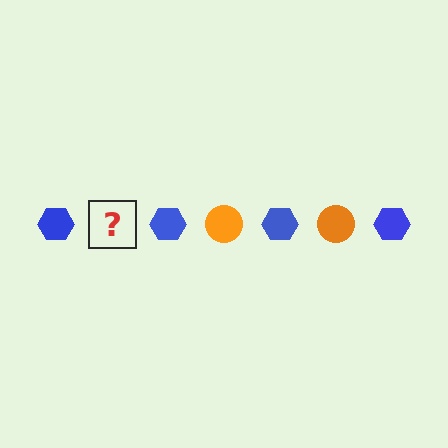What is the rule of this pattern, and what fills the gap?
The rule is that the pattern alternates between blue hexagon and orange circle. The gap should be filled with an orange circle.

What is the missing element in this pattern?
The missing element is an orange circle.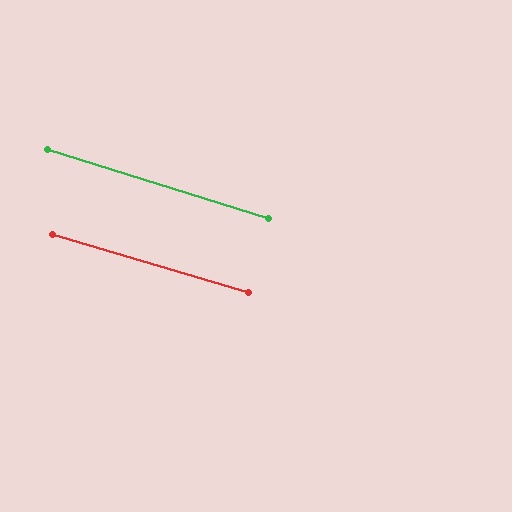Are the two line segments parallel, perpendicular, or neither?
Parallel — their directions differ by only 0.8°.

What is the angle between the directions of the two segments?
Approximately 1 degree.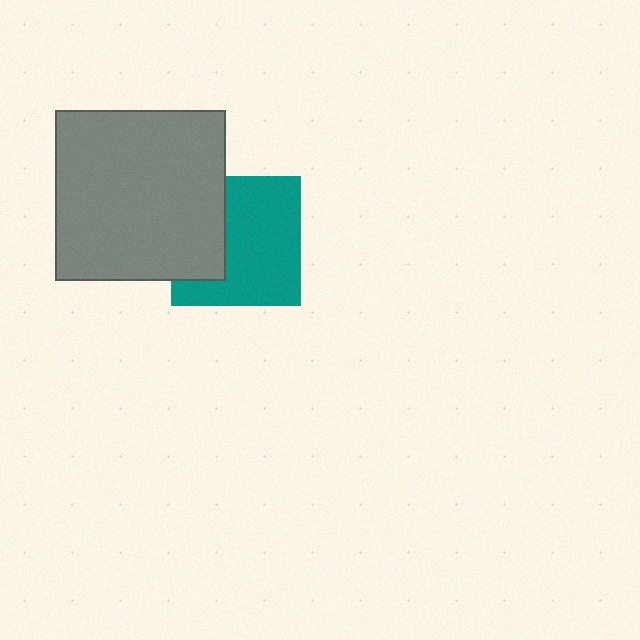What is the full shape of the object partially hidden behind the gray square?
The partially hidden object is a teal square.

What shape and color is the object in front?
The object in front is a gray square.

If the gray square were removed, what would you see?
You would see the complete teal square.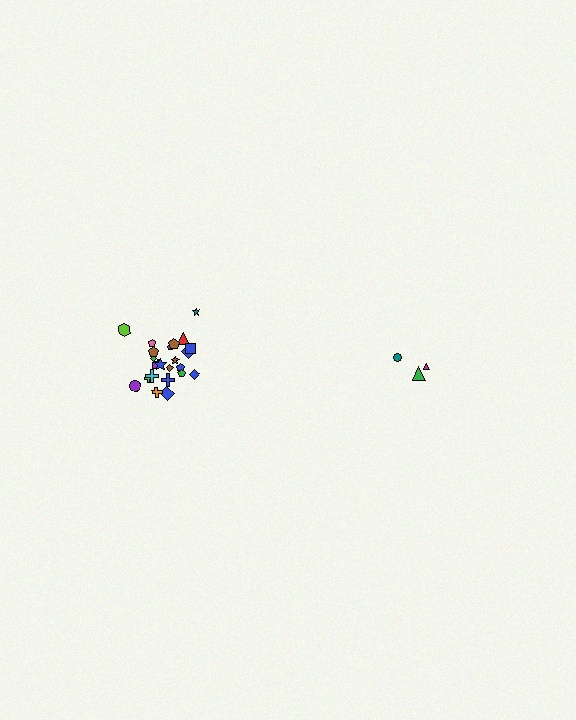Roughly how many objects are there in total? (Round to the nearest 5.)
Roughly 30 objects in total.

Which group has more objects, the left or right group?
The left group.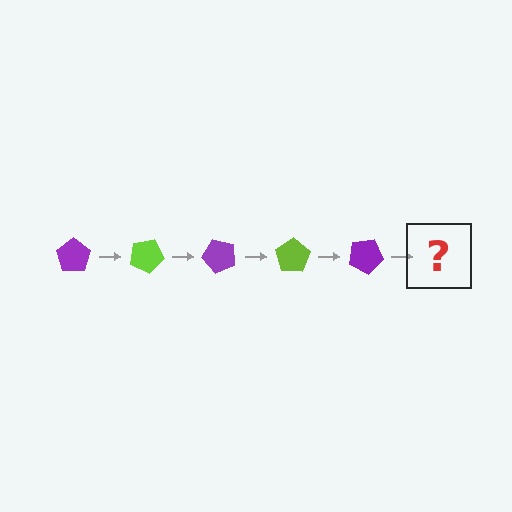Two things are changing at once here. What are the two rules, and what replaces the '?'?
The two rules are that it rotates 25 degrees each step and the color cycles through purple and lime. The '?' should be a lime pentagon, rotated 125 degrees from the start.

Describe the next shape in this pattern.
It should be a lime pentagon, rotated 125 degrees from the start.